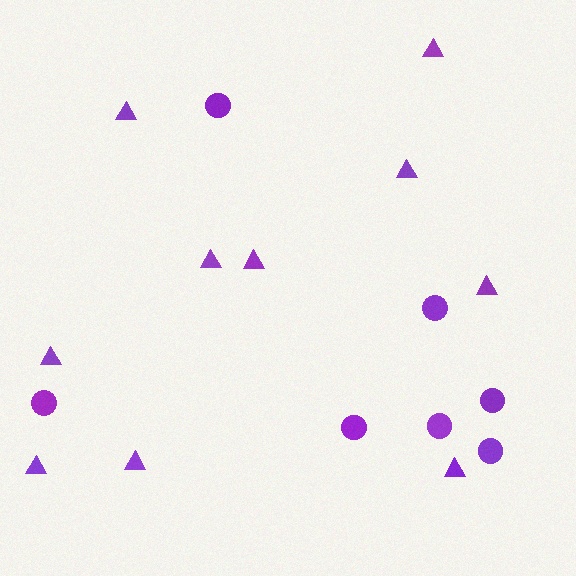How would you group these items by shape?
There are 2 groups: one group of circles (7) and one group of triangles (10).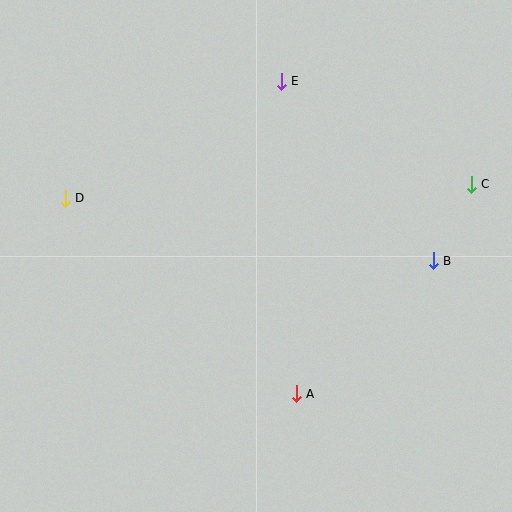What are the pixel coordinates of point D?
Point D is at (65, 198).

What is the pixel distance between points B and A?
The distance between B and A is 191 pixels.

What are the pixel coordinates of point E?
Point E is at (281, 81).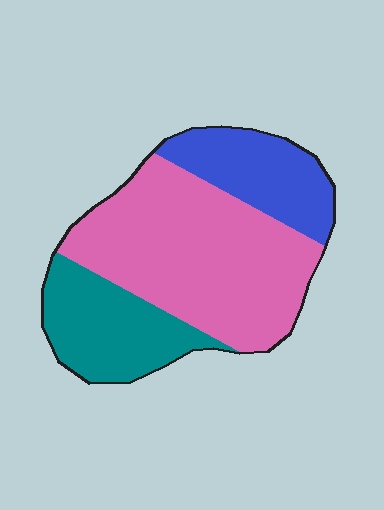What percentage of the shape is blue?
Blue covers roughly 20% of the shape.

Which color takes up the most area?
Pink, at roughly 55%.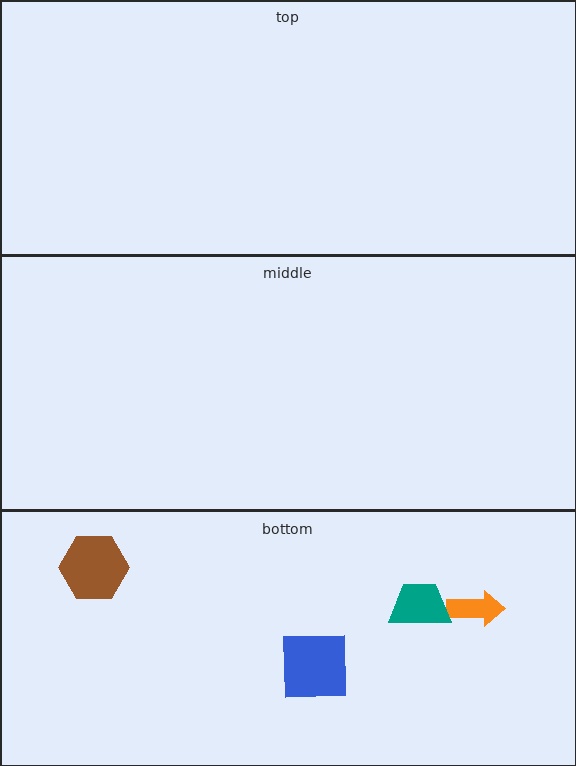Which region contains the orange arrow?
The bottom region.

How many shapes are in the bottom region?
4.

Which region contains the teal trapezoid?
The bottom region.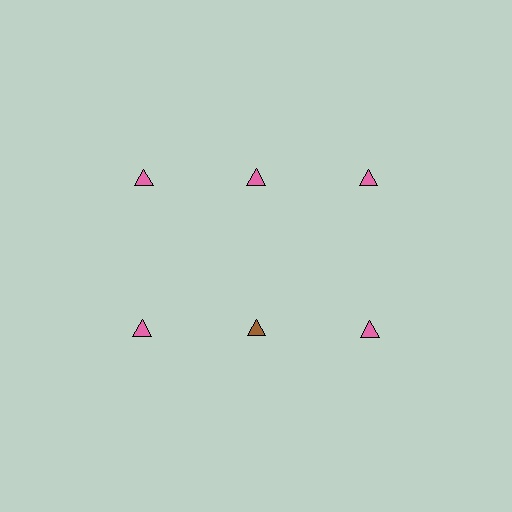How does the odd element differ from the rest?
It has a different color: brown instead of pink.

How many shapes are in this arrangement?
There are 6 shapes arranged in a grid pattern.